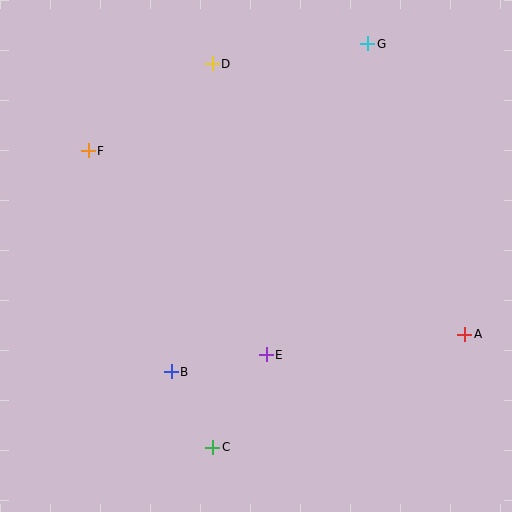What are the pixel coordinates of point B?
Point B is at (171, 372).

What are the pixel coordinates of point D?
Point D is at (212, 64).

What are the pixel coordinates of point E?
Point E is at (266, 355).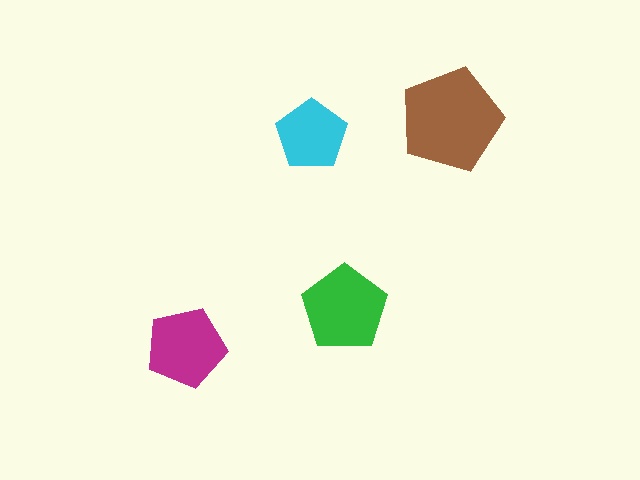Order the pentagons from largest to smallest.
the brown one, the green one, the magenta one, the cyan one.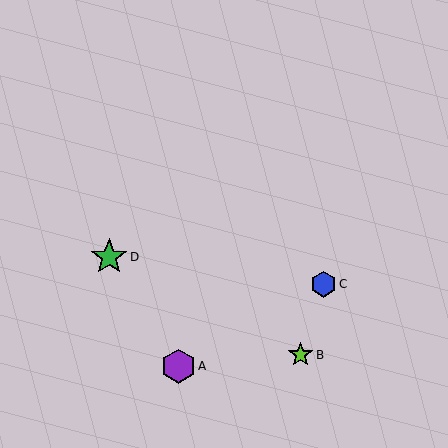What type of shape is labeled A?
Shape A is a purple hexagon.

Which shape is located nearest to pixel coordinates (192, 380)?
The purple hexagon (labeled A) at (179, 366) is nearest to that location.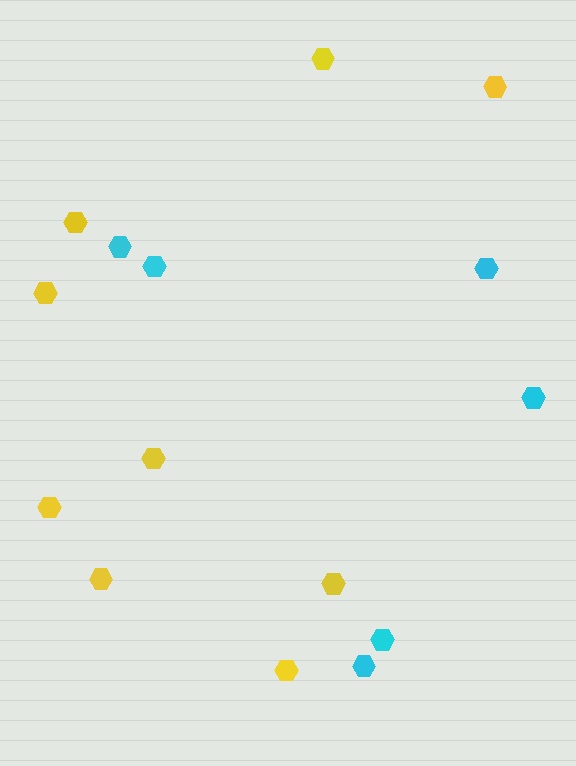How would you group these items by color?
There are 2 groups: one group of cyan hexagons (6) and one group of yellow hexagons (9).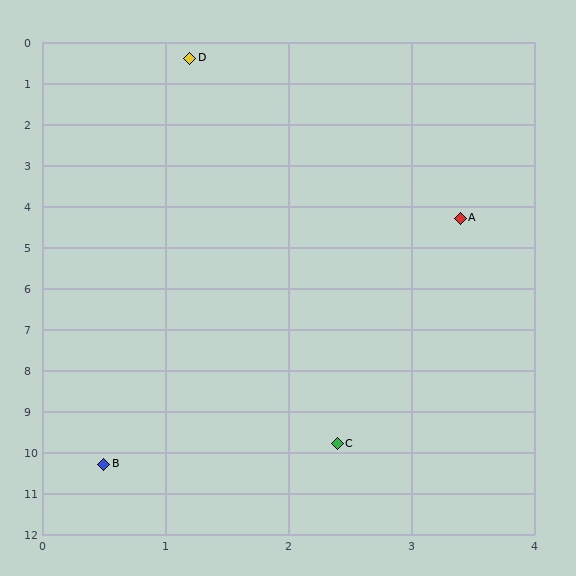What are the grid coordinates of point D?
Point D is at approximately (1.2, 0.4).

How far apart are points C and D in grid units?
Points C and D are about 9.5 grid units apart.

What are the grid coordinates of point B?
Point B is at approximately (0.5, 10.3).